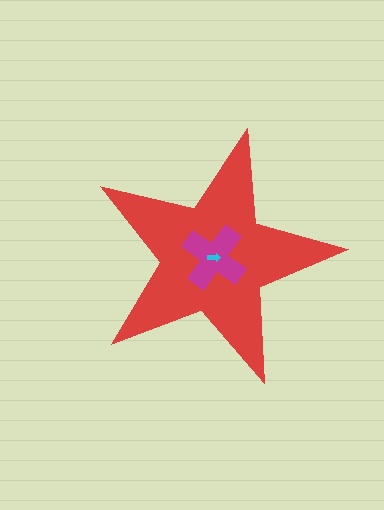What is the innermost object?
The cyan arrow.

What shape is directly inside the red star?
The magenta cross.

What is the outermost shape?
The red star.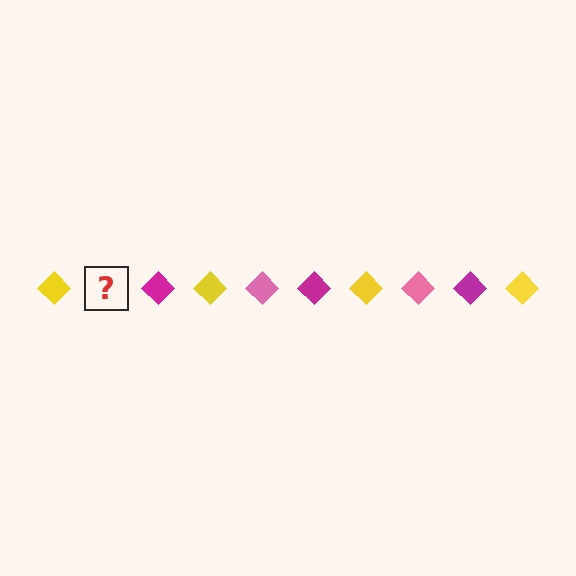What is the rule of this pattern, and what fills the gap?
The rule is that the pattern cycles through yellow, pink, magenta diamonds. The gap should be filled with a pink diamond.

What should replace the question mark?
The question mark should be replaced with a pink diamond.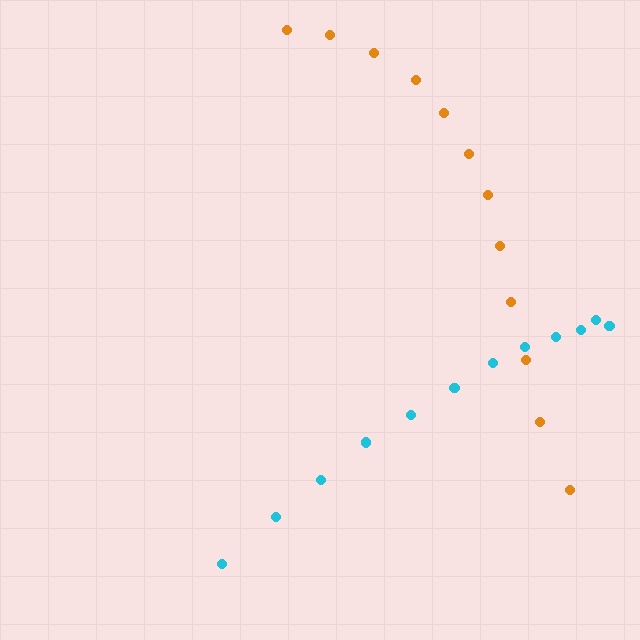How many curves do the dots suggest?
There are 2 distinct paths.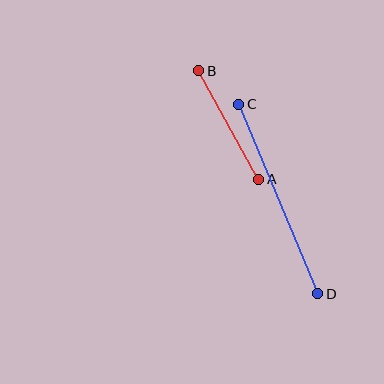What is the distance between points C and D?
The distance is approximately 205 pixels.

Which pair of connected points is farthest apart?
Points C and D are farthest apart.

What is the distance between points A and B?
The distance is approximately 124 pixels.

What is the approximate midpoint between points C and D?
The midpoint is at approximately (278, 199) pixels.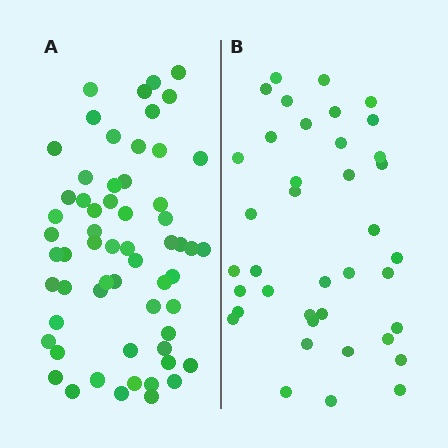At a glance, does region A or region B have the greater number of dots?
Region A (the left region) has more dots.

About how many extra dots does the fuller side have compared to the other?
Region A has approximately 20 more dots than region B.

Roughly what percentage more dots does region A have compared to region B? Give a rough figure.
About 55% more.